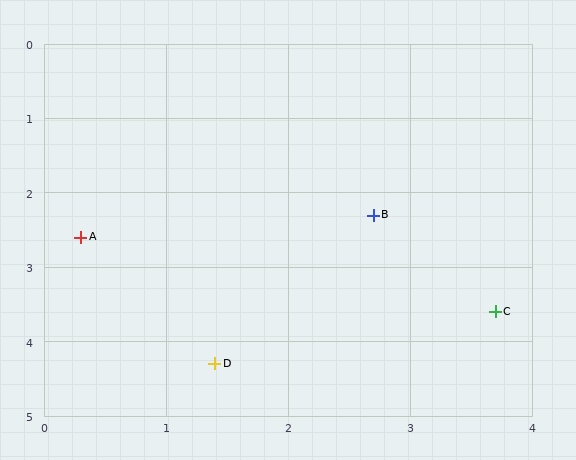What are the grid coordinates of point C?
Point C is at approximately (3.7, 3.6).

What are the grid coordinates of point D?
Point D is at approximately (1.4, 4.3).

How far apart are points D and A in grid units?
Points D and A are about 2.0 grid units apart.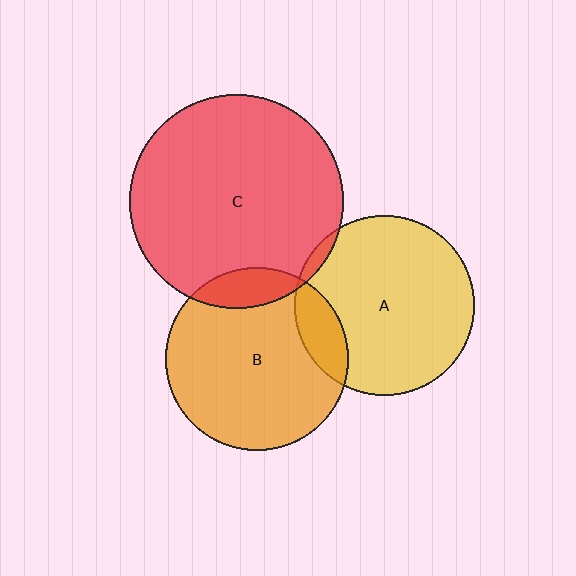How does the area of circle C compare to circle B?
Approximately 1.4 times.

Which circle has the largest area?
Circle C (red).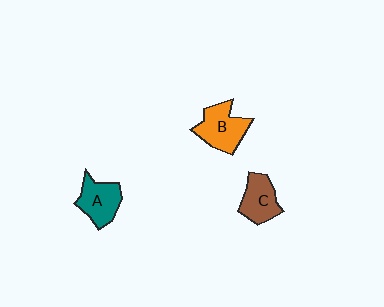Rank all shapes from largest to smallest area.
From largest to smallest: B (orange), A (teal), C (brown).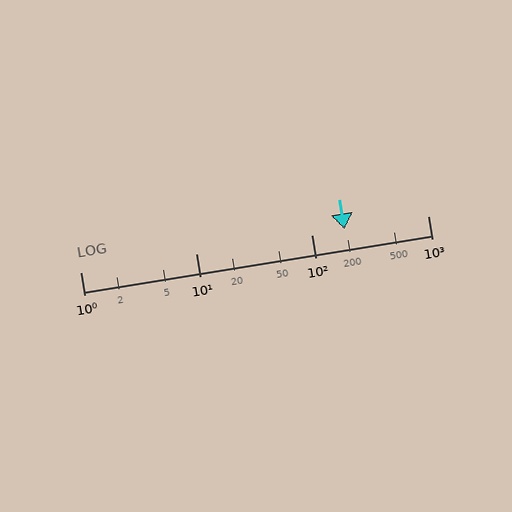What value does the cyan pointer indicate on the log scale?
The pointer indicates approximately 190.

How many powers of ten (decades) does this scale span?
The scale spans 3 decades, from 1 to 1000.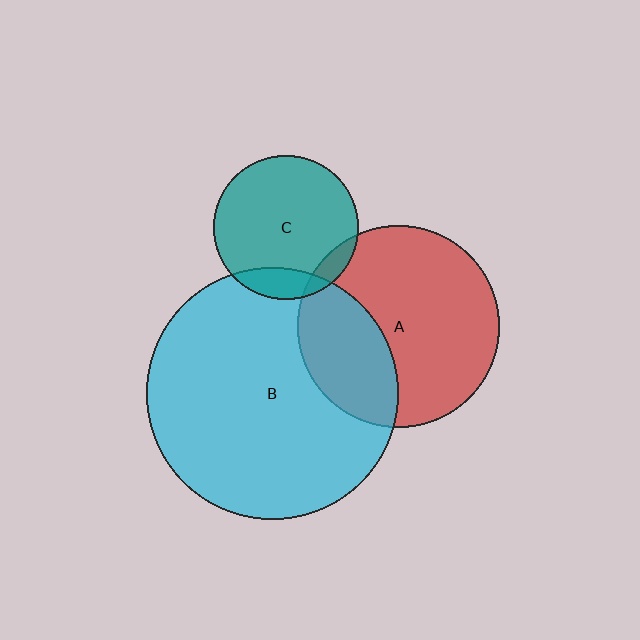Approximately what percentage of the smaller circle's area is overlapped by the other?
Approximately 10%.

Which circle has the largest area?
Circle B (cyan).